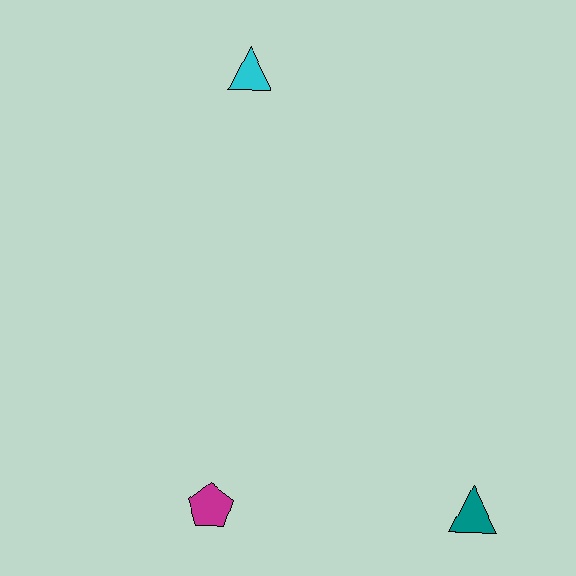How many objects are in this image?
There are 3 objects.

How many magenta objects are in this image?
There is 1 magenta object.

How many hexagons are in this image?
There are no hexagons.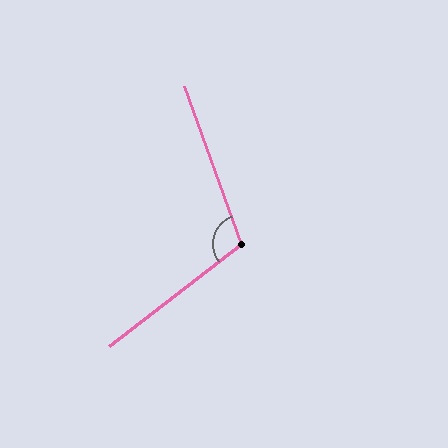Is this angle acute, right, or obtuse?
It is obtuse.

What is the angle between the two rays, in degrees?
Approximately 108 degrees.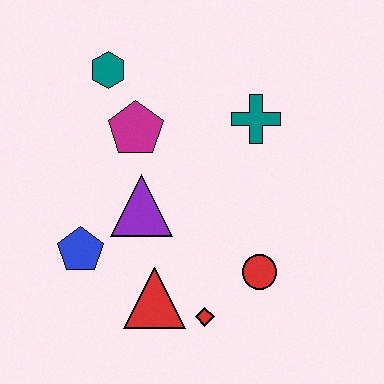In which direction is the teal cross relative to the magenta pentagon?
The teal cross is to the right of the magenta pentagon.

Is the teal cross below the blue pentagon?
No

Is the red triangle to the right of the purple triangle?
Yes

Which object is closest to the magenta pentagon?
The teal hexagon is closest to the magenta pentagon.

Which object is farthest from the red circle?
The teal hexagon is farthest from the red circle.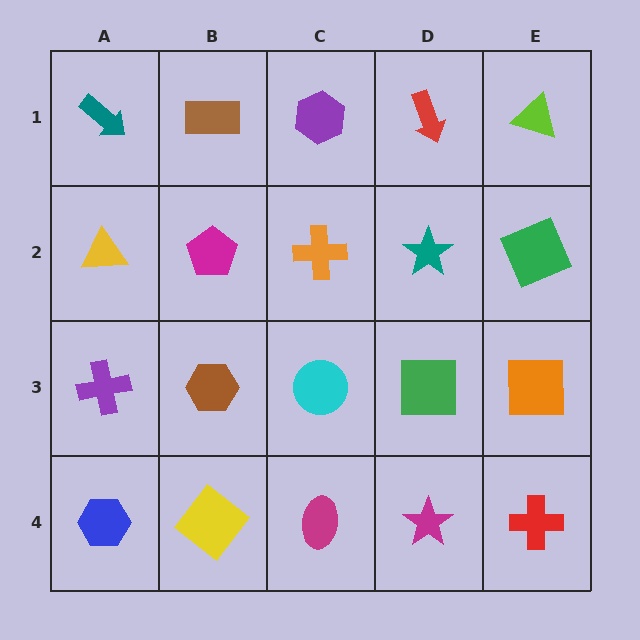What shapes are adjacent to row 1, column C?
An orange cross (row 2, column C), a brown rectangle (row 1, column B), a red arrow (row 1, column D).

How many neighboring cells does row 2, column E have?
3.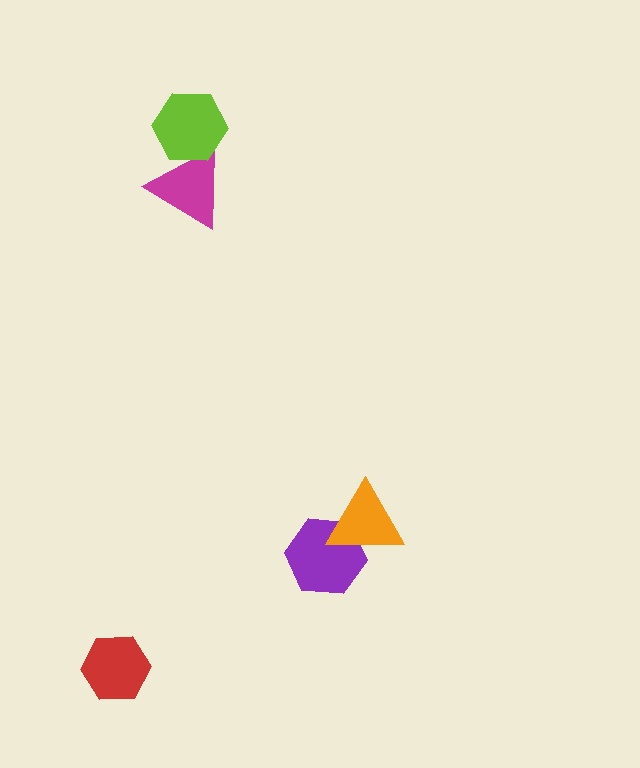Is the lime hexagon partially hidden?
No, no other shape covers it.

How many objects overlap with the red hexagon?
0 objects overlap with the red hexagon.